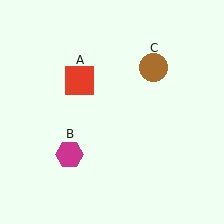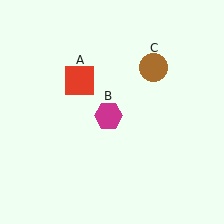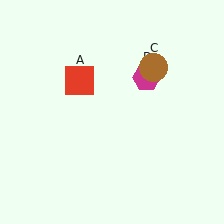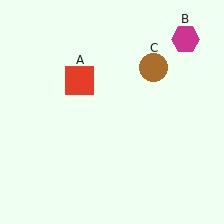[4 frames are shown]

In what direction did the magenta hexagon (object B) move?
The magenta hexagon (object B) moved up and to the right.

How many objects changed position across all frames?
1 object changed position: magenta hexagon (object B).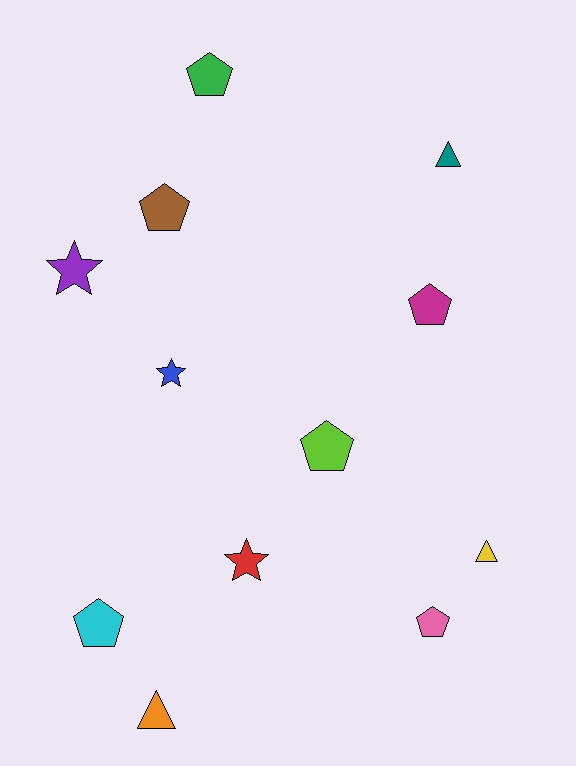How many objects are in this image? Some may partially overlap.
There are 12 objects.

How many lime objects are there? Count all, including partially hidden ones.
There is 1 lime object.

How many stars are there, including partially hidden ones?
There are 3 stars.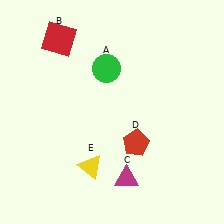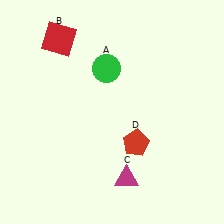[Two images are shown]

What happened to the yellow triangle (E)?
The yellow triangle (E) was removed in Image 2. It was in the bottom-left area of Image 1.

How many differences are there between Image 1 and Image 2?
There is 1 difference between the two images.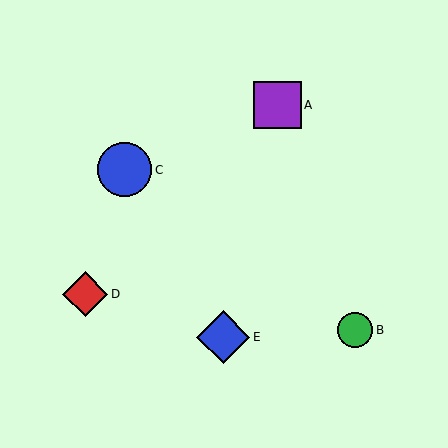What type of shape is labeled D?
Shape D is a red diamond.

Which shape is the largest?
The blue circle (labeled C) is the largest.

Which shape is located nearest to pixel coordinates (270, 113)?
The purple square (labeled A) at (277, 105) is nearest to that location.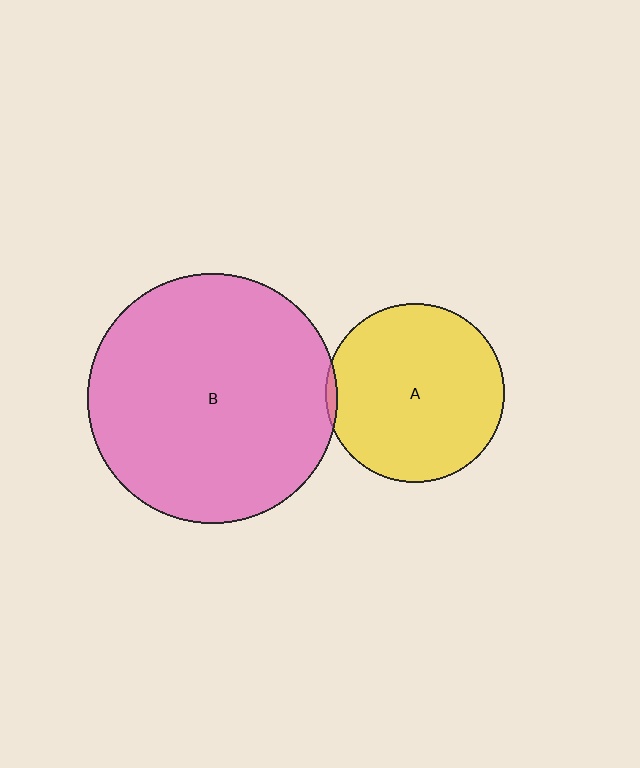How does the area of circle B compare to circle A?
Approximately 1.9 times.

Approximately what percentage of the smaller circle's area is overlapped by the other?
Approximately 5%.